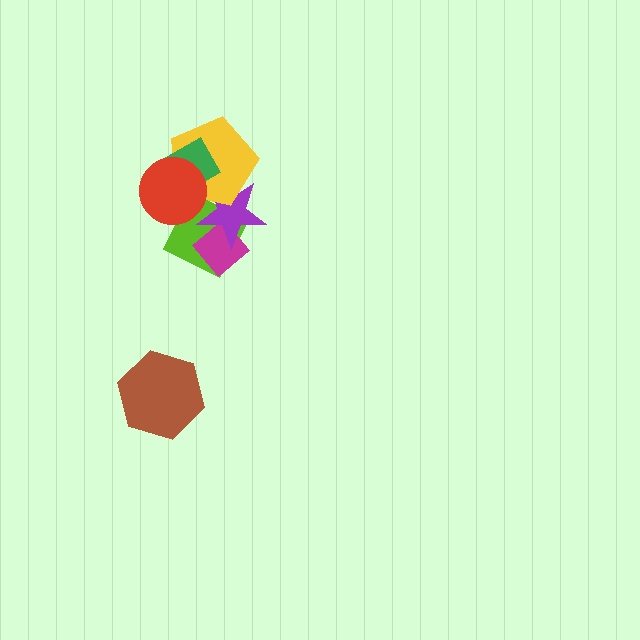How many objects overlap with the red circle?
4 objects overlap with the red circle.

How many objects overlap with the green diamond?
2 objects overlap with the green diamond.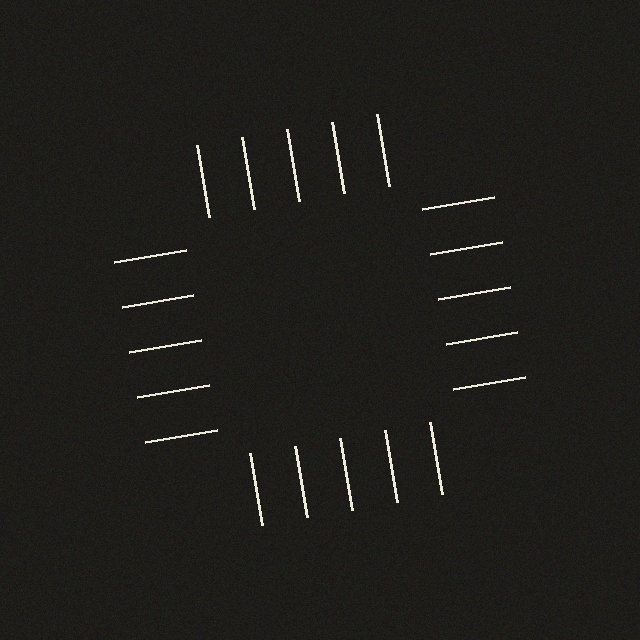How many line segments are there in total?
20 — 5 along each of the 4 edges.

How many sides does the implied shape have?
4 sides — the line-ends trace a square.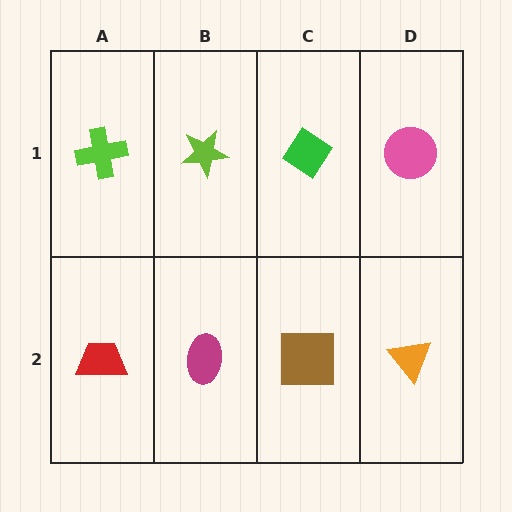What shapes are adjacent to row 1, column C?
A brown square (row 2, column C), a lime star (row 1, column B), a pink circle (row 1, column D).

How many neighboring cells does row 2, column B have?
3.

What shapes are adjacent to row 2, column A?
A lime cross (row 1, column A), a magenta ellipse (row 2, column B).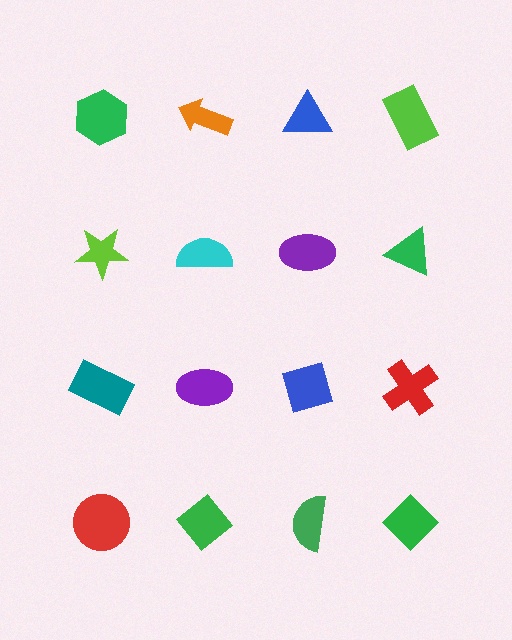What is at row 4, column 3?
A green semicircle.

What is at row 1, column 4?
A lime rectangle.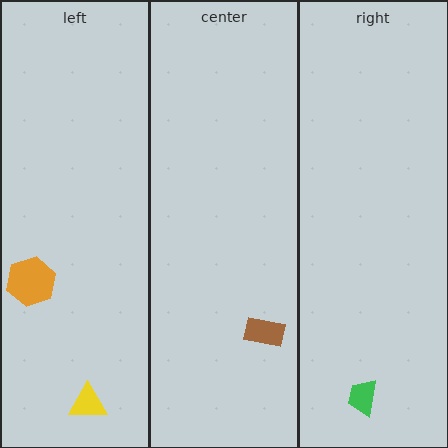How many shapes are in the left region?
2.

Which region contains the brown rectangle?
The center region.